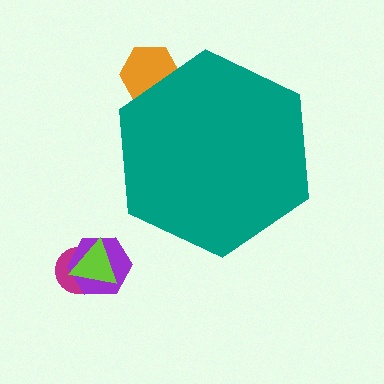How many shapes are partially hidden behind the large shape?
1 shape is partially hidden.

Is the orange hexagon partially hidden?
Yes, the orange hexagon is partially hidden behind the teal hexagon.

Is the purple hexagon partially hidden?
No, the purple hexagon is fully visible.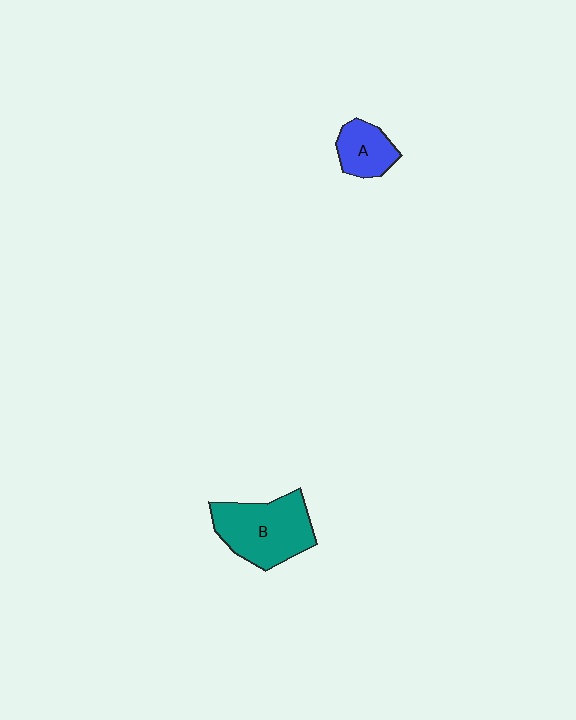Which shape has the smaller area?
Shape A (blue).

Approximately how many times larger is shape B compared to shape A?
Approximately 2.0 times.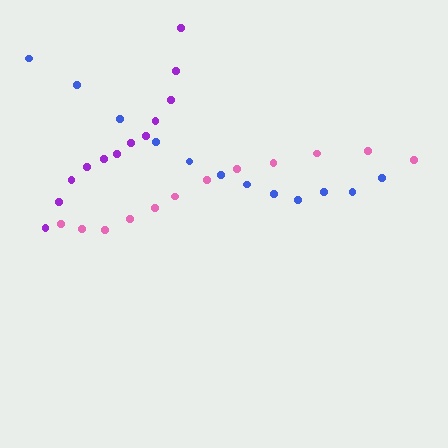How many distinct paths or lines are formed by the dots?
There are 3 distinct paths.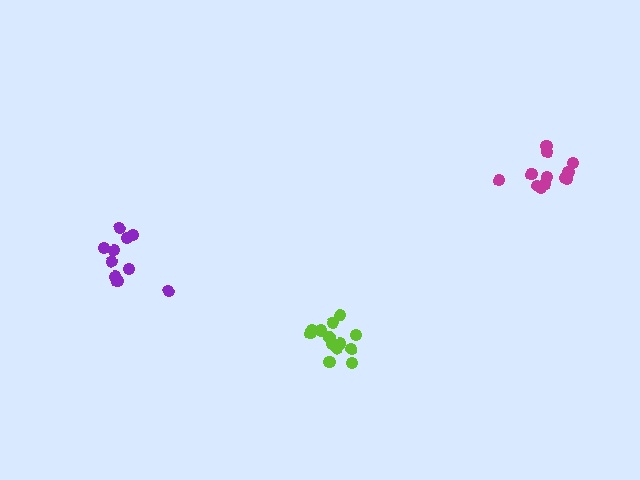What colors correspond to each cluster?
The clusters are colored: magenta, purple, lime.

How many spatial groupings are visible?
There are 3 spatial groupings.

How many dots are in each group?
Group 1: 12 dots, Group 2: 10 dots, Group 3: 13 dots (35 total).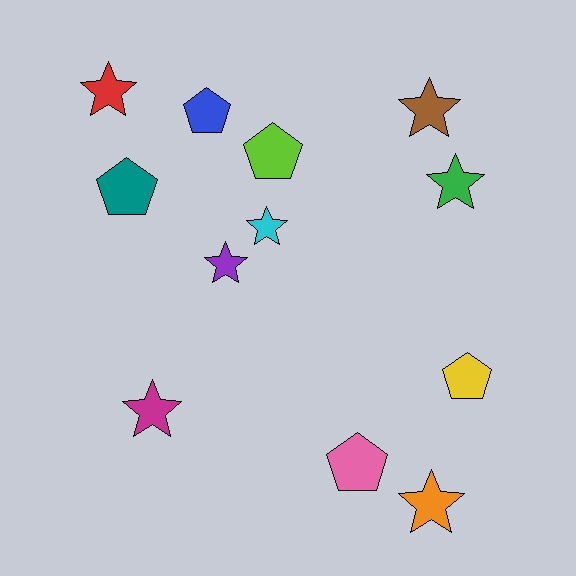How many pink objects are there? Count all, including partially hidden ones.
There is 1 pink object.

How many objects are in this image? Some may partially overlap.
There are 12 objects.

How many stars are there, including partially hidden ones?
There are 7 stars.